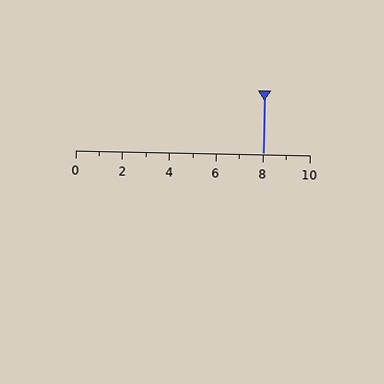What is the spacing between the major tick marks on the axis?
The major ticks are spaced 2 apart.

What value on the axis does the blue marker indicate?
The marker indicates approximately 8.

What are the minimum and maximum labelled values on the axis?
The axis runs from 0 to 10.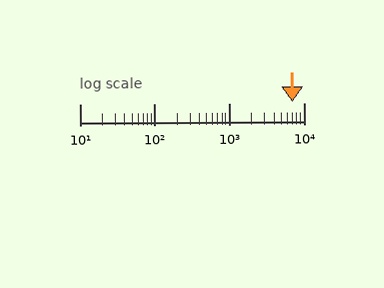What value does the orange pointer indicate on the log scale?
The pointer indicates approximately 7000.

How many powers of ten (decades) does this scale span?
The scale spans 3 decades, from 10 to 10000.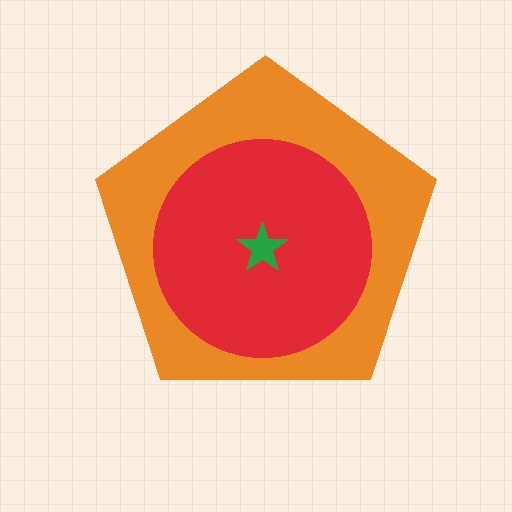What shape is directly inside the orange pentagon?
The red circle.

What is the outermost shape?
The orange pentagon.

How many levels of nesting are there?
3.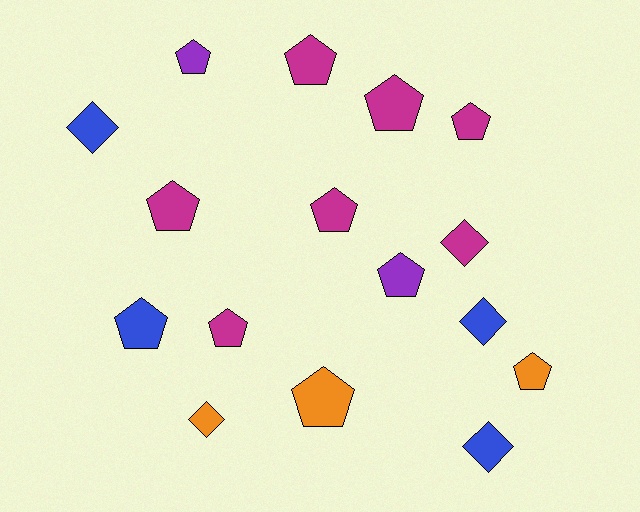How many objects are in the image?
There are 16 objects.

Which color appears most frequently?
Magenta, with 7 objects.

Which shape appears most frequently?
Pentagon, with 11 objects.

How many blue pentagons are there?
There is 1 blue pentagon.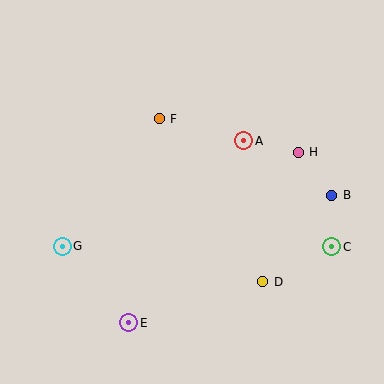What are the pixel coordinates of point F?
Point F is at (159, 119).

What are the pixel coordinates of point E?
Point E is at (129, 323).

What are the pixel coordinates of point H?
Point H is at (298, 152).